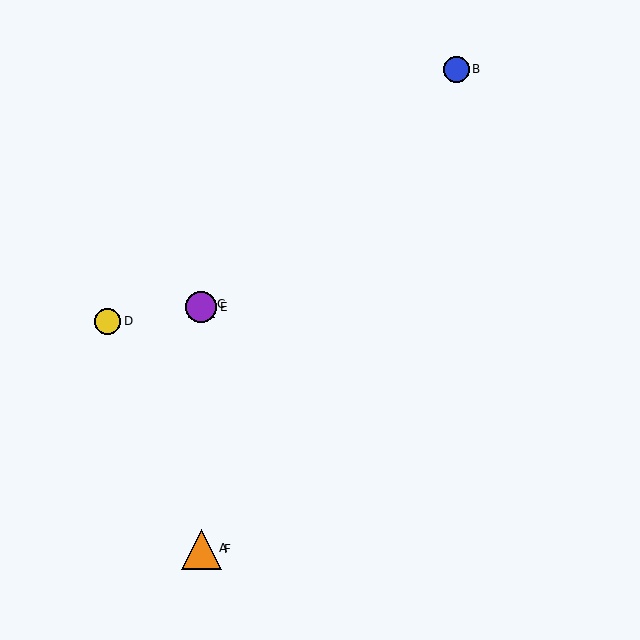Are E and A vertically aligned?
Yes, both are at x≈201.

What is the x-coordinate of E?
Object E is at x≈201.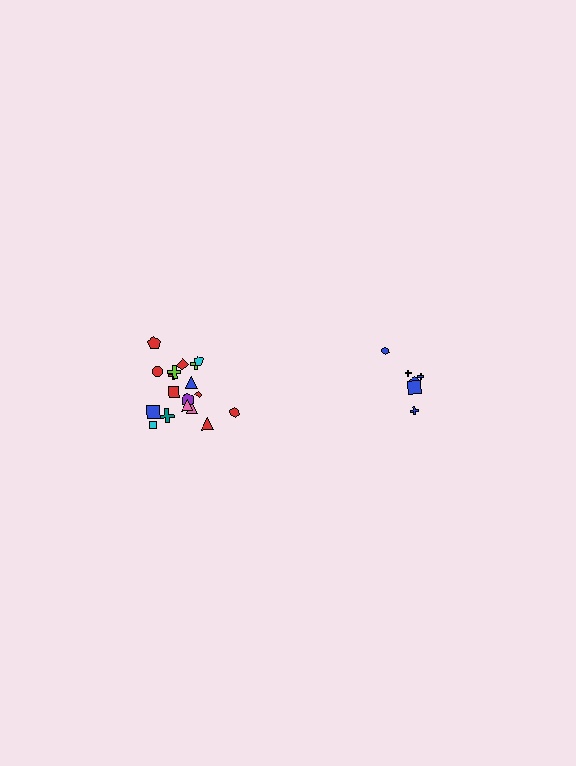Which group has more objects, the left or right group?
The left group.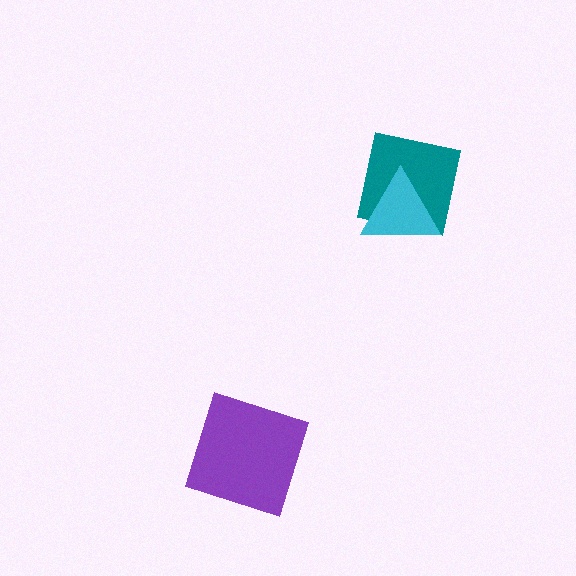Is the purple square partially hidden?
No, no other shape covers it.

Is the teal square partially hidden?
Yes, it is partially covered by another shape.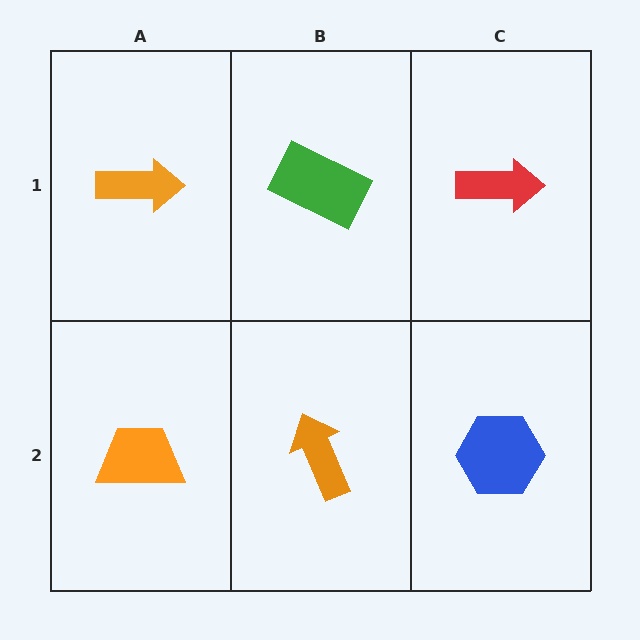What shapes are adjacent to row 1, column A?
An orange trapezoid (row 2, column A), a green rectangle (row 1, column B).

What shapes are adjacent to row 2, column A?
An orange arrow (row 1, column A), an orange arrow (row 2, column B).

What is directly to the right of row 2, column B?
A blue hexagon.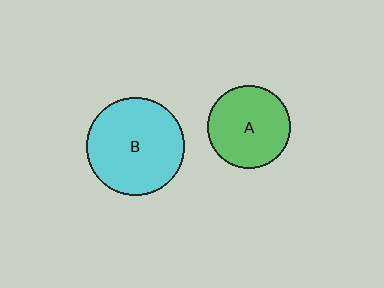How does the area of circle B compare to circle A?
Approximately 1.4 times.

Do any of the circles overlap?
No, none of the circles overlap.